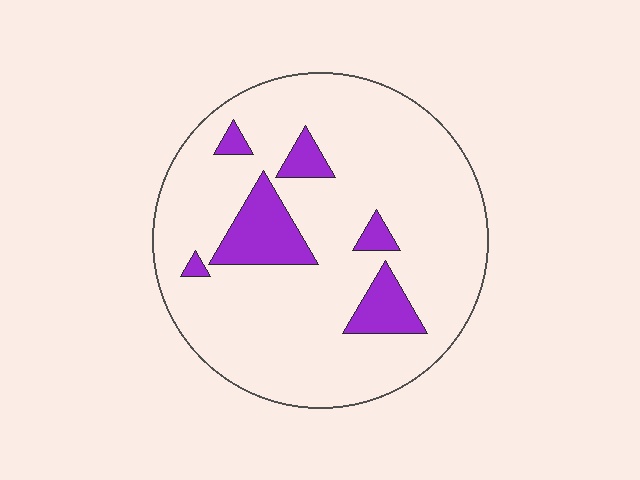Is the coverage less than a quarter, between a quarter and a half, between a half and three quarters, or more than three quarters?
Less than a quarter.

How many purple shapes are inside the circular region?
6.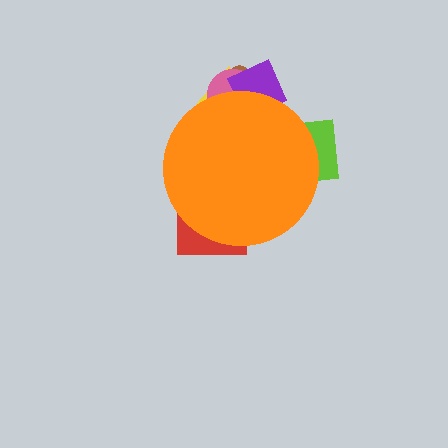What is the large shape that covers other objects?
An orange circle.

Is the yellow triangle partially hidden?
Yes, the yellow triangle is partially hidden behind the orange circle.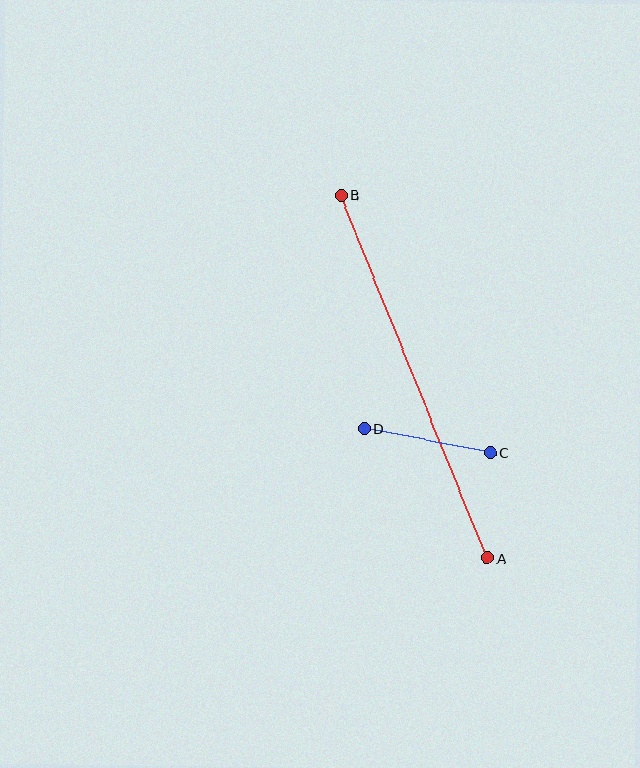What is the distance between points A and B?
The distance is approximately 391 pixels.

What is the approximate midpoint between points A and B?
The midpoint is at approximately (414, 377) pixels.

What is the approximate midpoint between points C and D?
The midpoint is at approximately (427, 440) pixels.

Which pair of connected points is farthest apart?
Points A and B are farthest apart.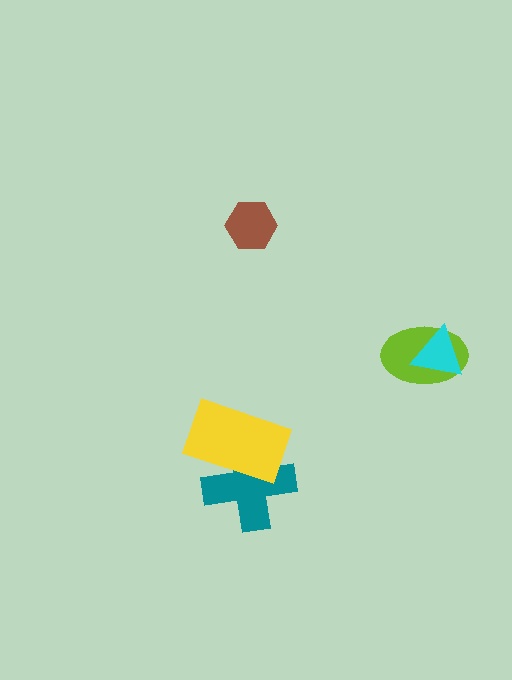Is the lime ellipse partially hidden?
Yes, it is partially covered by another shape.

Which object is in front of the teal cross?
The yellow rectangle is in front of the teal cross.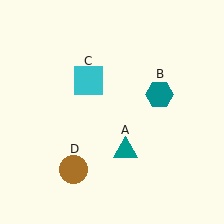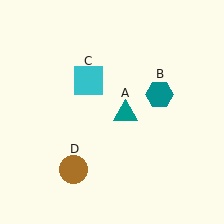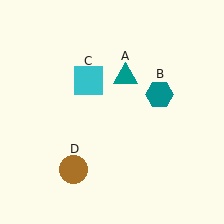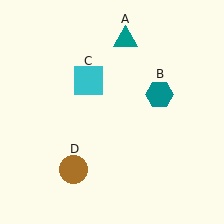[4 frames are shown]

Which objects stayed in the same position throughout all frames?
Teal hexagon (object B) and cyan square (object C) and brown circle (object D) remained stationary.